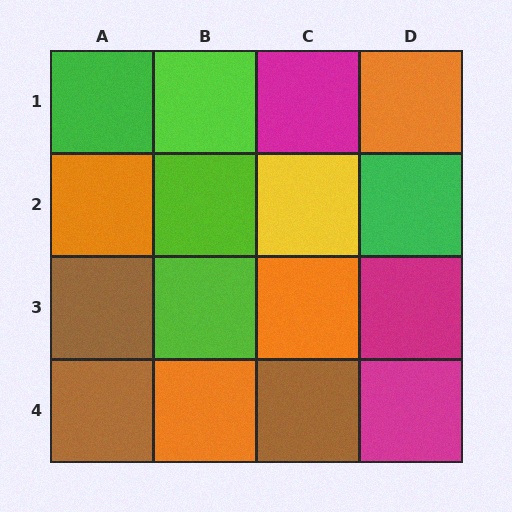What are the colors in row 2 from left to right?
Orange, lime, yellow, green.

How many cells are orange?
4 cells are orange.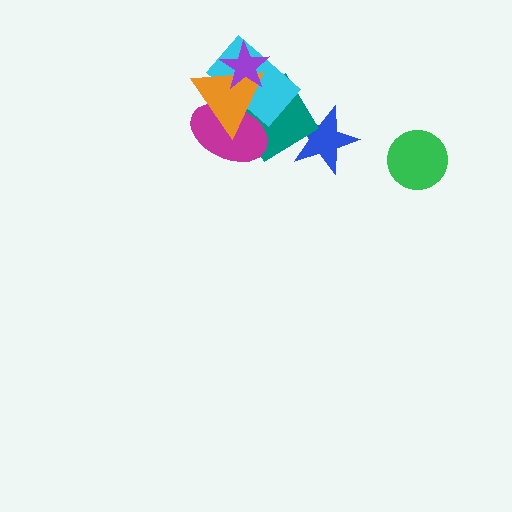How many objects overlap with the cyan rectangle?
4 objects overlap with the cyan rectangle.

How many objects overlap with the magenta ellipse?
3 objects overlap with the magenta ellipse.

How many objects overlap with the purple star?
3 objects overlap with the purple star.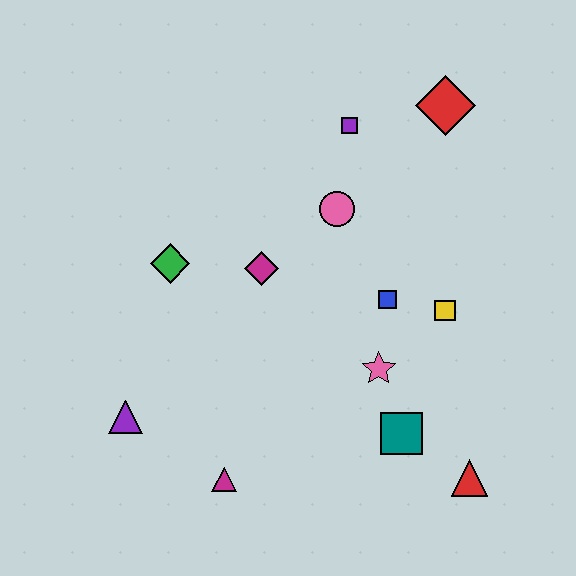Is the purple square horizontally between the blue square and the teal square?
No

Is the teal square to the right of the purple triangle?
Yes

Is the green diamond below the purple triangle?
No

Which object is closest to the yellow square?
The blue square is closest to the yellow square.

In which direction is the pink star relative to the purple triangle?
The pink star is to the right of the purple triangle.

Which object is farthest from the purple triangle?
The red diamond is farthest from the purple triangle.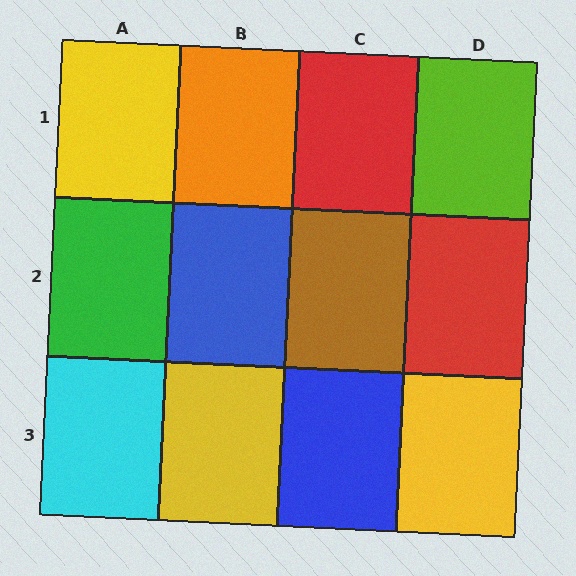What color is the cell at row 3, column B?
Yellow.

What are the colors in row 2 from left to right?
Green, blue, brown, red.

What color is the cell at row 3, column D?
Yellow.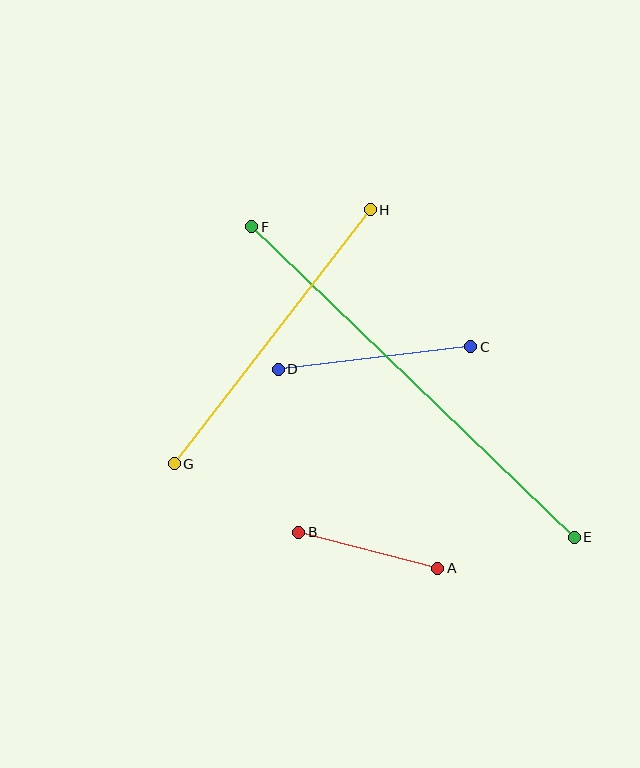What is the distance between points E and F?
The distance is approximately 447 pixels.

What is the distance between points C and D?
The distance is approximately 194 pixels.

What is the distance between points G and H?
The distance is approximately 320 pixels.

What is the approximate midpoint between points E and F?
The midpoint is at approximately (413, 382) pixels.